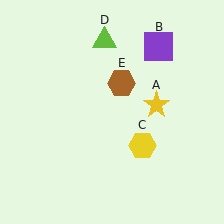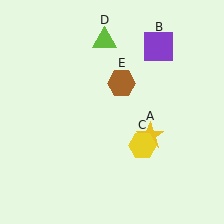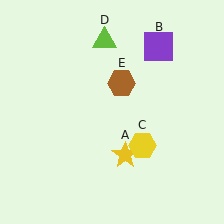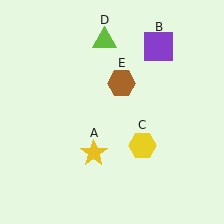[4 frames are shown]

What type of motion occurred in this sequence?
The yellow star (object A) rotated clockwise around the center of the scene.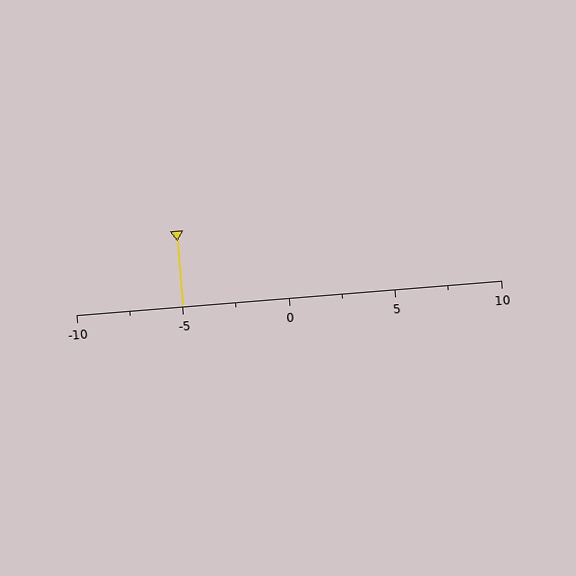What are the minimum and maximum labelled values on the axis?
The axis runs from -10 to 10.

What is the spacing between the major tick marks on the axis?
The major ticks are spaced 5 apart.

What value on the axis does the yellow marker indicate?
The marker indicates approximately -5.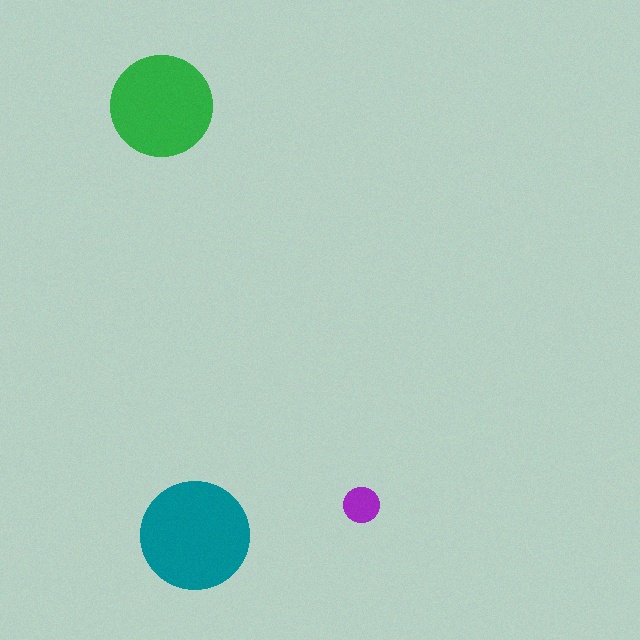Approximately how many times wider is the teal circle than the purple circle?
About 3 times wider.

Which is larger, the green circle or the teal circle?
The teal one.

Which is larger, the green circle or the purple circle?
The green one.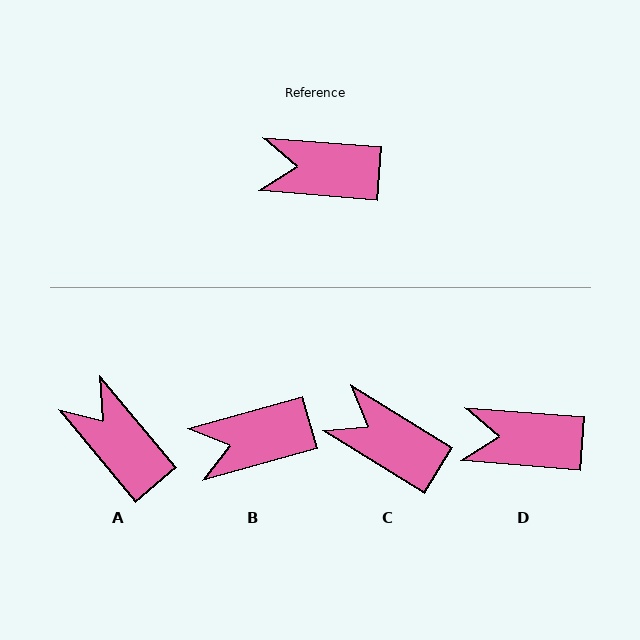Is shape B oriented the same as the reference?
No, it is off by about 20 degrees.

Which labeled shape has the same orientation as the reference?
D.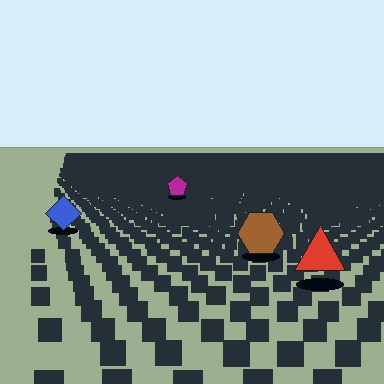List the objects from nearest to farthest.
From nearest to farthest: the red triangle, the brown hexagon, the blue diamond, the magenta pentagon.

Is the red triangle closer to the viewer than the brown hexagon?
Yes. The red triangle is closer — you can tell from the texture gradient: the ground texture is coarser near it.